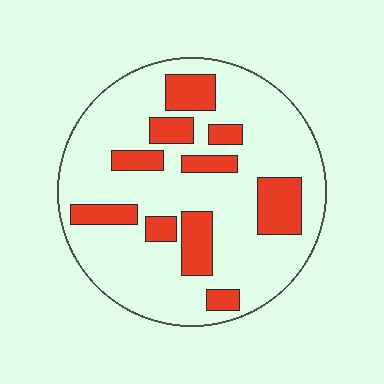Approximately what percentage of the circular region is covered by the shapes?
Approximately 25%.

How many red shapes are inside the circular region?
10.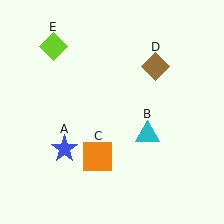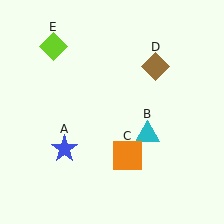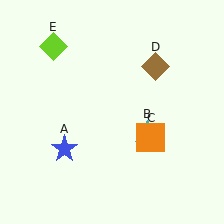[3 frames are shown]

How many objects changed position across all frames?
1 object changed position: orange square (object C).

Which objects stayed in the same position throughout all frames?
Blue star (object A) and cyan triangle (object B) and brown diamond (object D) and lime diamond (object E) remained stationary.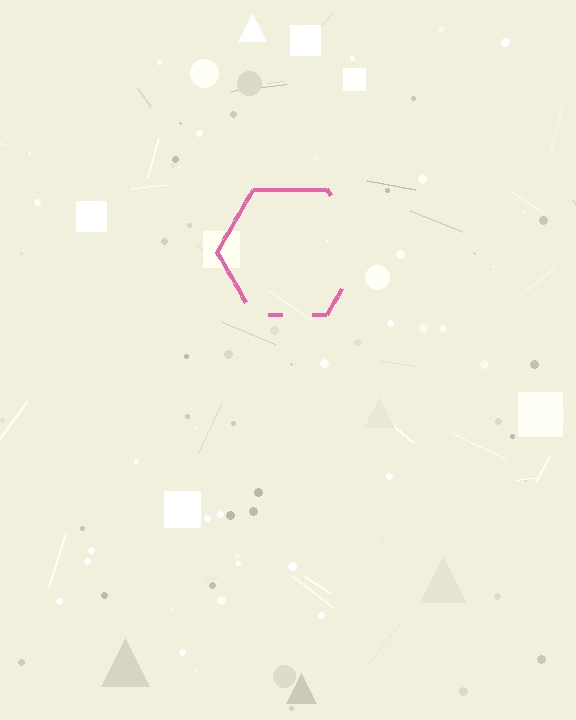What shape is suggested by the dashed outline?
The dashed outline suggests a hexagon.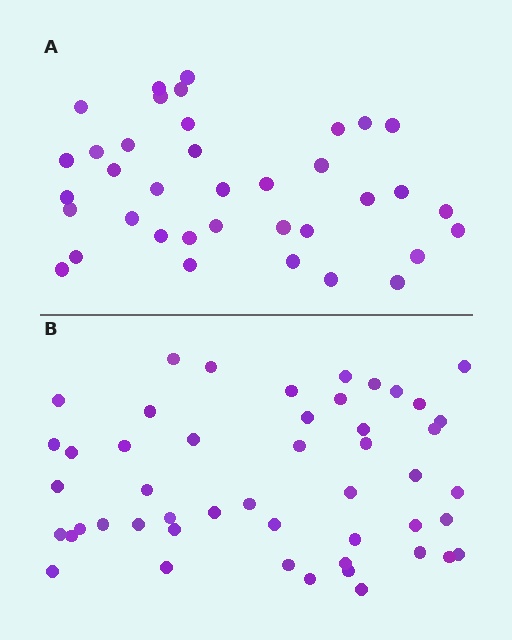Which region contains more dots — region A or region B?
Region B (the bottom region) has more dots.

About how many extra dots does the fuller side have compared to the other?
Region B has roughly 12 or so more dots than region A.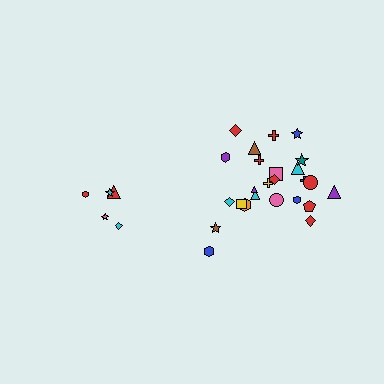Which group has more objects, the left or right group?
The right group.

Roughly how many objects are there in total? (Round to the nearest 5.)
Roughly 30 objects in total.